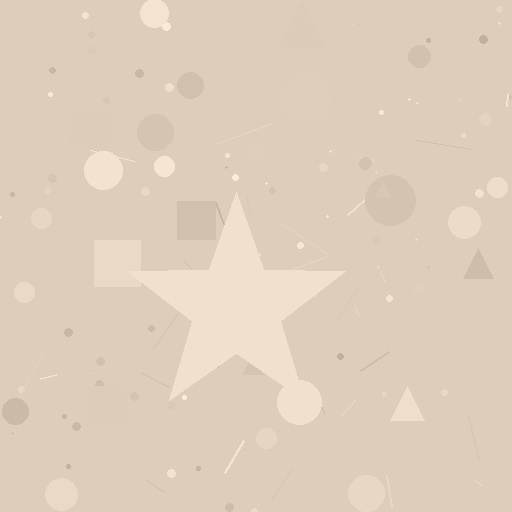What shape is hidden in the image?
A star is hidden in the image.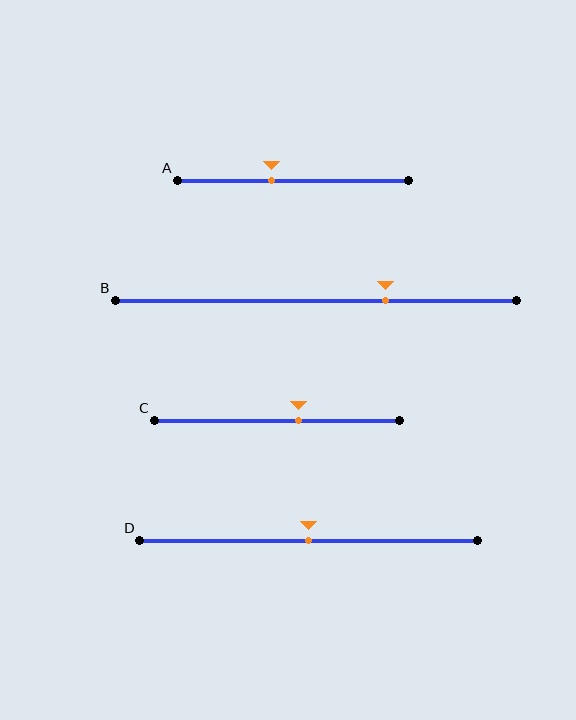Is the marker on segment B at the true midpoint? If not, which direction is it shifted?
No, the marker on segment B is shifted to the right by about 17% of the segment length.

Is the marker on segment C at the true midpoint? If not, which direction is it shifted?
No, the marker on segment C is shifted to the right by about 9% of the segment length.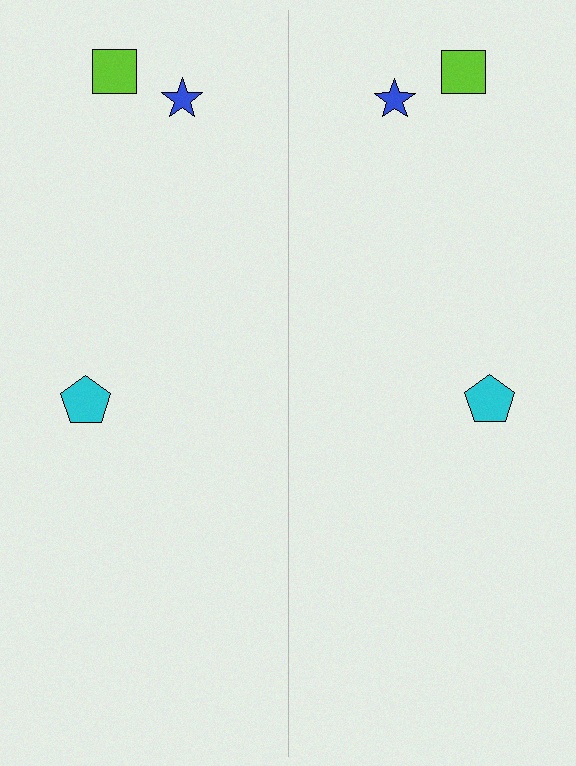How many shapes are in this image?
There are 6 shapes in this image.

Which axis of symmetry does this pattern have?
The pattern has a vertical axis of symmetry running through the center of the image.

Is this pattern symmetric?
Yes, this pattern has bilateral (reflection) symmetry.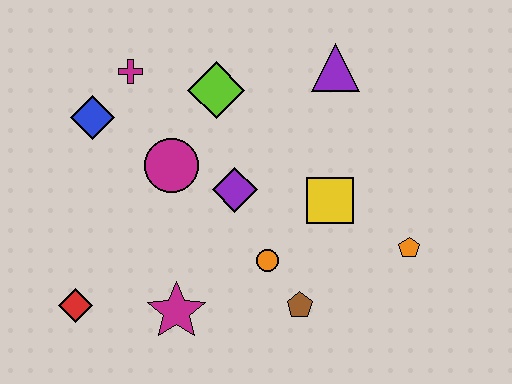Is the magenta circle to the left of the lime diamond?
Yes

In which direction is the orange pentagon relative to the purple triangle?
The orange pentagon is below the purple triangle.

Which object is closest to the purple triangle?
The lime diamond is closest to the purple triangle.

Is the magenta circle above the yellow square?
Yes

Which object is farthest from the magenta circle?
The orange pentagon is farthest from the magenta circle.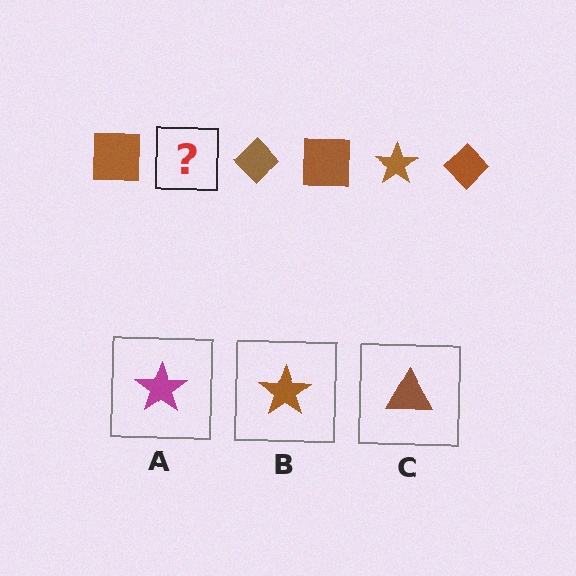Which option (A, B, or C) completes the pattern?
B.